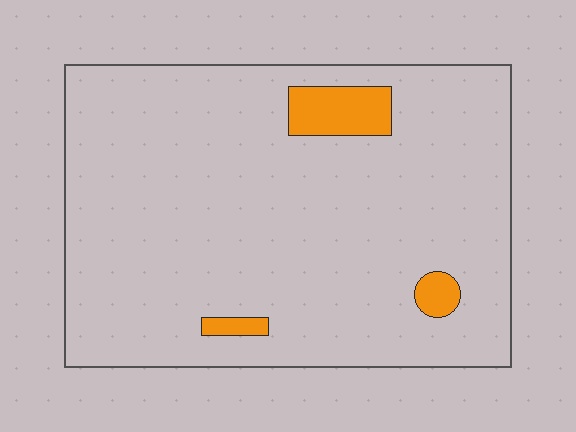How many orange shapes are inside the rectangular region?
3.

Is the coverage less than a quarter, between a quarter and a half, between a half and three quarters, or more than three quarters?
Less than a quarter.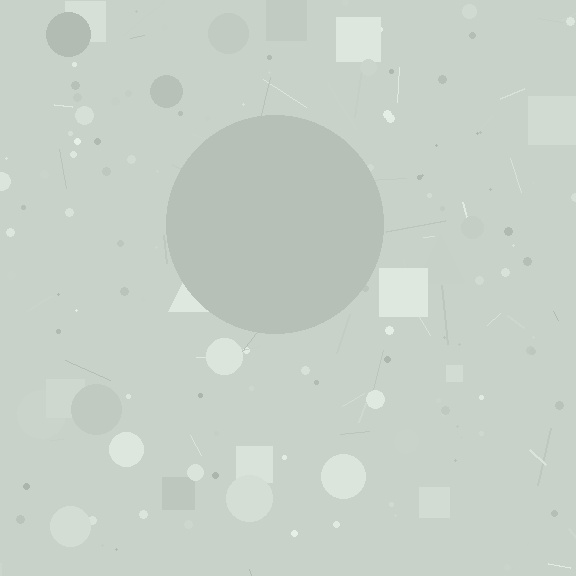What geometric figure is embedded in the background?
A circle is embedded in the background.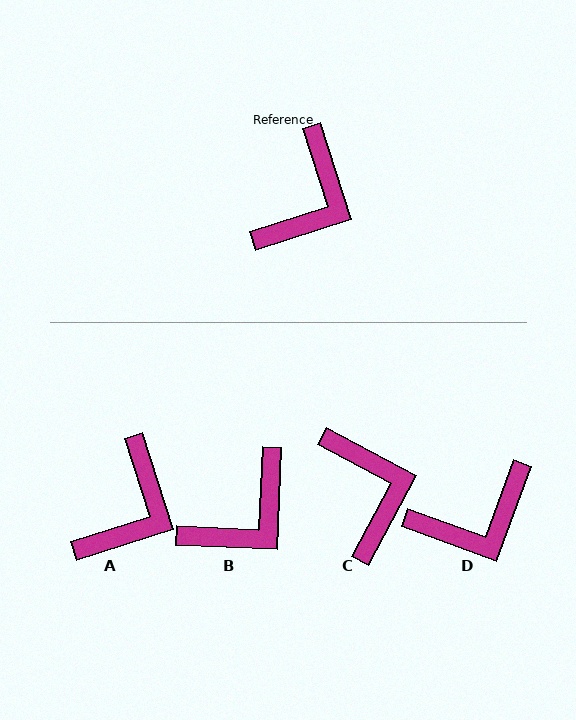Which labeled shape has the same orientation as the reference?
A.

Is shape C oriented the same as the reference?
No, it is off by about 44 degrees.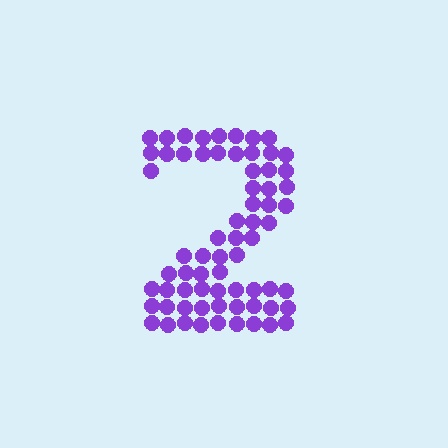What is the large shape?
The large shape is the digit 2.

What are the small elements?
The small elements are circles.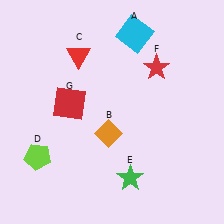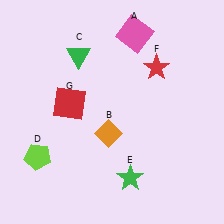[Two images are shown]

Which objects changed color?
A changed from cyan to pink. C changed from red to green.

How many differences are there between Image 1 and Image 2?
There are 2 differences between the two images.